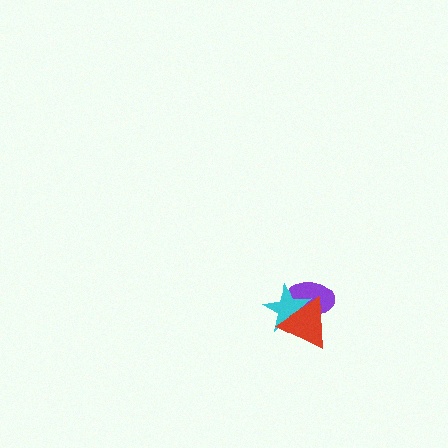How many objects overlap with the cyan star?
2 objects overlap with the cyan star.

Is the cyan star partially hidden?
Yes, it is partially covered by another shape.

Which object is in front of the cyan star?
The red triangle is in front of the cyan star.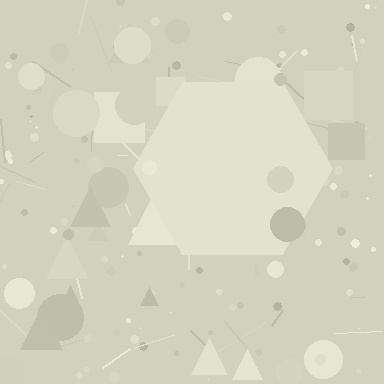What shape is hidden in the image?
A hexagon is hidden in the image.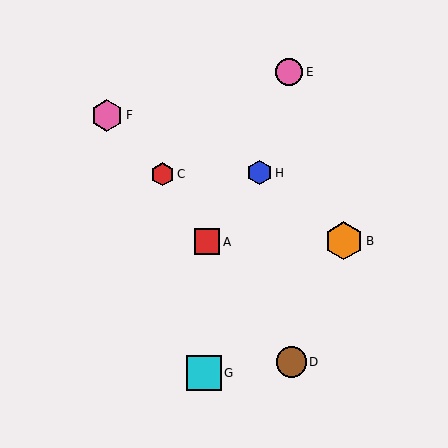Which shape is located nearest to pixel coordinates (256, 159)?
The blue hexagon (labeled H) at (260, 173) is nearest to that location.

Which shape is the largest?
The orange hexagon (labeled B) is the largest.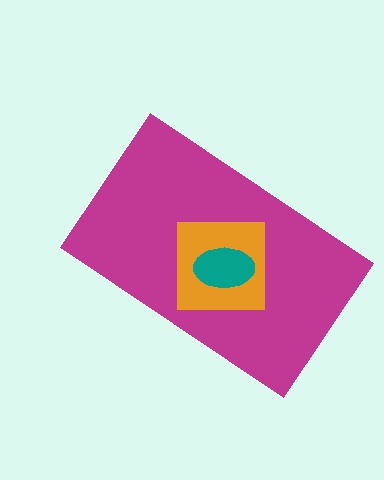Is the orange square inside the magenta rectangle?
Yes.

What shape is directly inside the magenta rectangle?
The orange square.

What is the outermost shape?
The magenta rectangle.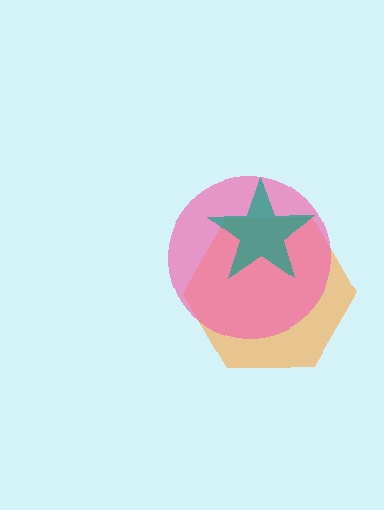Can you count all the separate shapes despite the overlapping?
Yes, there are 3 separate shapes.